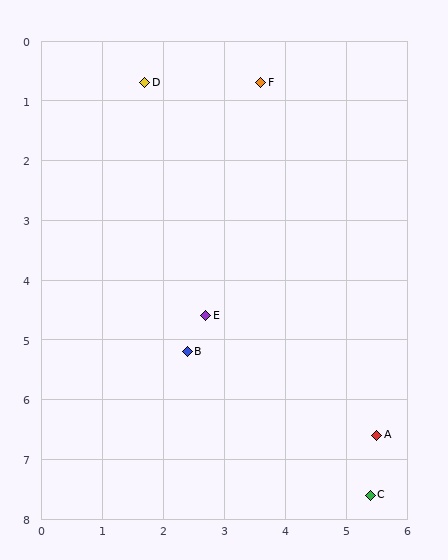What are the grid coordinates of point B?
Point B is at approximately (2.4, 5.2).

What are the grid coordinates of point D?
Point D is at approximately (1.7, 0.7).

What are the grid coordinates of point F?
Point F is at approximately (3.6, 0.7).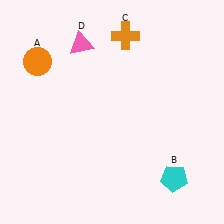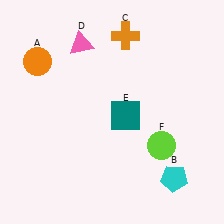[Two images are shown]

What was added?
A teal square (E), a lime circle (F) were added in Image 2.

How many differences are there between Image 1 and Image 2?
There are 2 differences between the two images.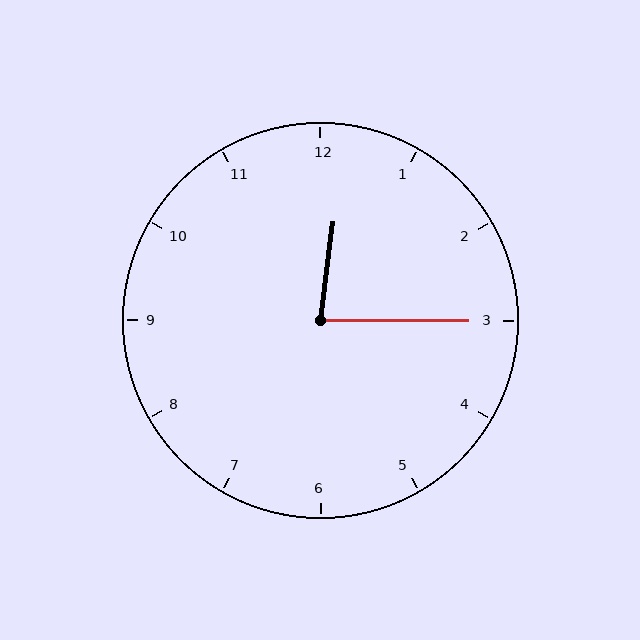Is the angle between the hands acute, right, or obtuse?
It is acute.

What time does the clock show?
12:15.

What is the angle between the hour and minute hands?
Approximately 82 degrees.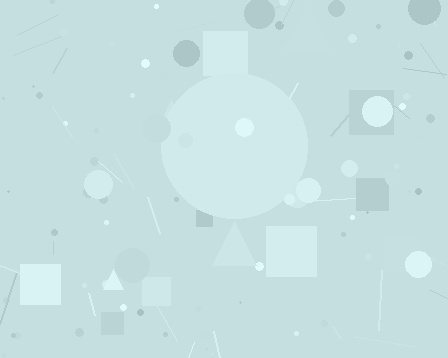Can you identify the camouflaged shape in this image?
The camouflaged shape is a circle.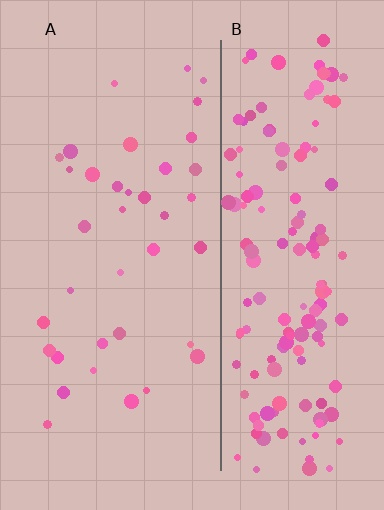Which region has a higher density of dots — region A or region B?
B (the right).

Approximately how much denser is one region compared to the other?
Approximately 4.4× — region B over region A.